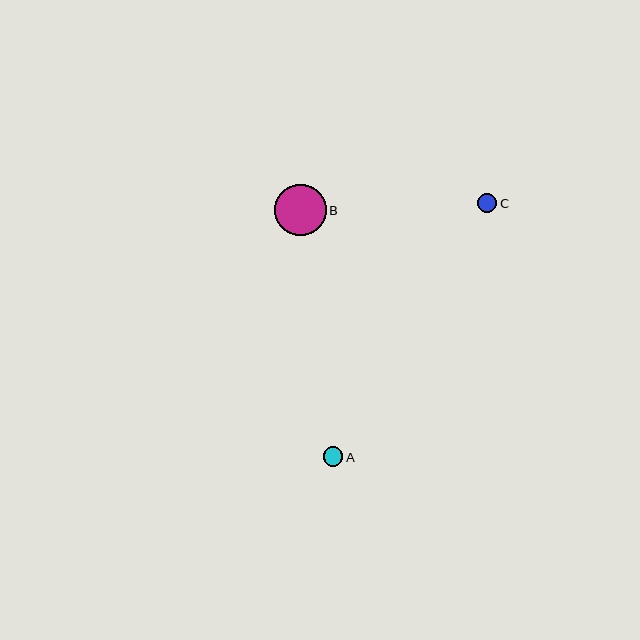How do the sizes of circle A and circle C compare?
Circle A and circle C are approximately the same size.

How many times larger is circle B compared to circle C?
Circle B is approximately 2.7 times the size of circle C.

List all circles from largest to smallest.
From largest to smallest: B, A, C.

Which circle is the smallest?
Circle C is the smallest with a size of approximately 19 pixels.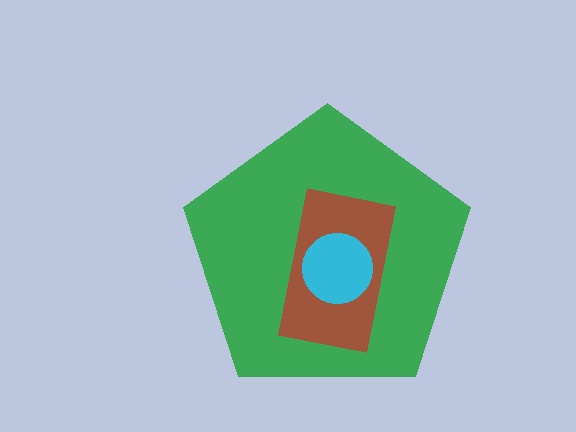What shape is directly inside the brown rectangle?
The cyan circle.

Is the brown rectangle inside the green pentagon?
Yes.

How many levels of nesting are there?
3.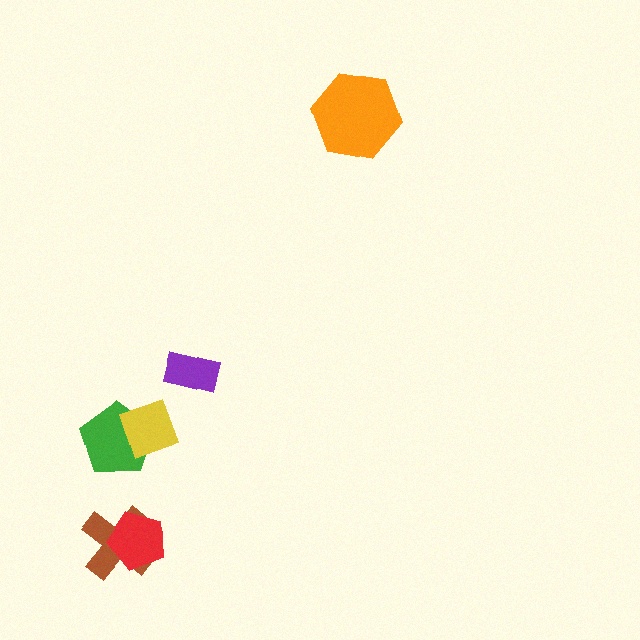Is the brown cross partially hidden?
Yes, it is partially covered by another shape.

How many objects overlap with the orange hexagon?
0 objects overlap with the orange hexagon.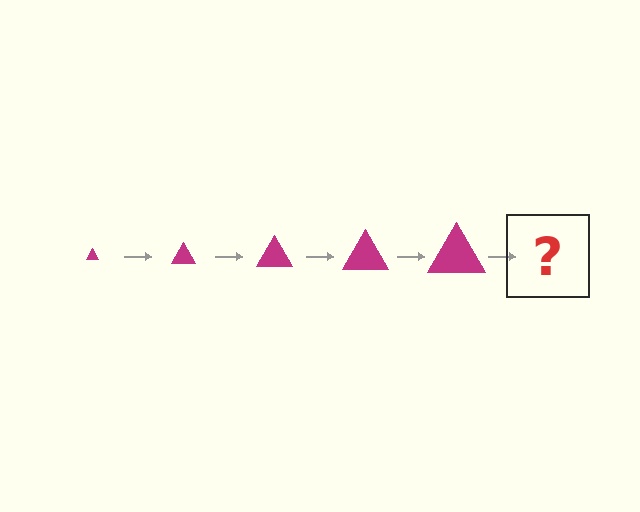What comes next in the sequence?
The next element should be a magenta triangle, larger than the previous one.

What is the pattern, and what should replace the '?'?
The pattern is that the triangle gets progressively larger each step. The '?' should be a magenta triangle, larger than the previous one.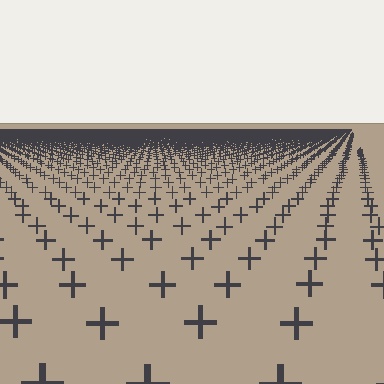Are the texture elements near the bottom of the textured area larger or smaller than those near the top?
Larger. Near the bottom, elements are closer to the viewer and appear at a bigger on-screen size.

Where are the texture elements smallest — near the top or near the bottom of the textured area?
Near the top.